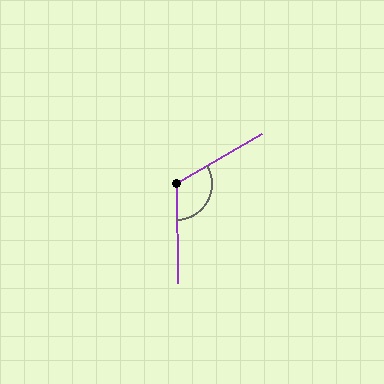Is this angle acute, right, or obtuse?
It is obtuse.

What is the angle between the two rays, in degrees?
Approximately 119 degrees.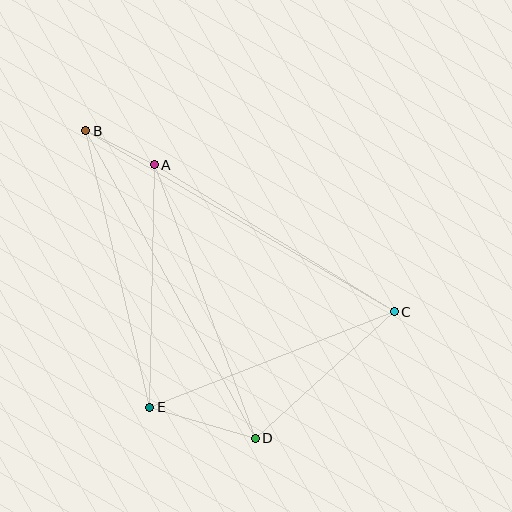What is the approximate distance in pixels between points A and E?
The distance between A and E is approximately 243 pixels.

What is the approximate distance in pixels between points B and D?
The distance between B and D is approximately 351 pixels.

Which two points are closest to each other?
Points A and B are closest to each other.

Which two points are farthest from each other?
Points B and C are farthest from each other.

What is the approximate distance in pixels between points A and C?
The distance between A and C is approximately 281 pixels.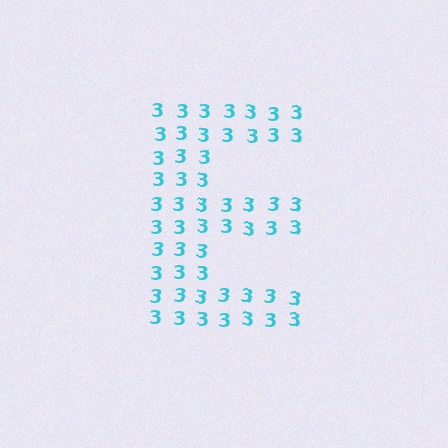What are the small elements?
The small elements are digit 3's.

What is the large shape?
The large shape is the letter E.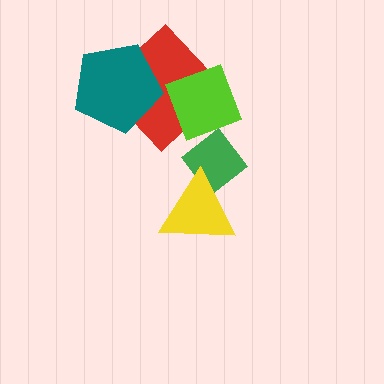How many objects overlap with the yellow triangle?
1 object overlaps with the yellow triangle.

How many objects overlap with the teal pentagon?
1 object overlaps with the teal pentagon.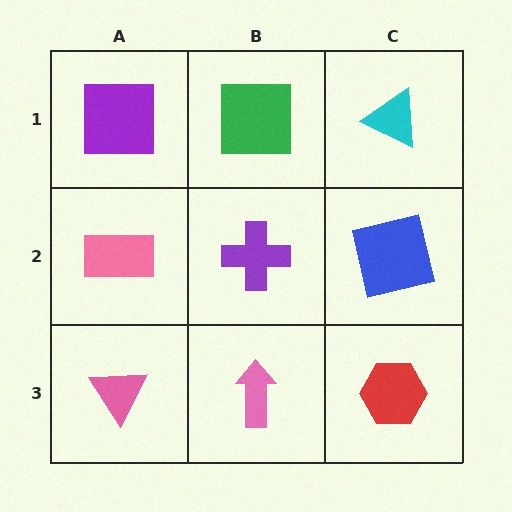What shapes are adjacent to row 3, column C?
A blue square (row 2, column C), a pink arrow (row 3, column B).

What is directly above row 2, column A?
A purple square.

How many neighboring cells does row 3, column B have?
3.